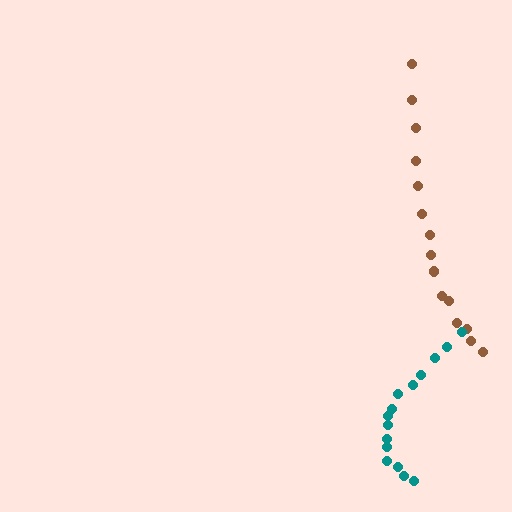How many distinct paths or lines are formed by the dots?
There are 2 distinct paths.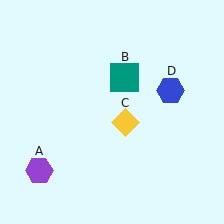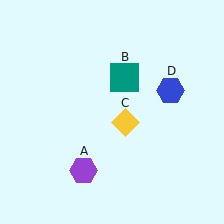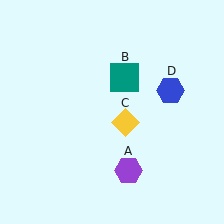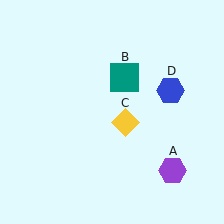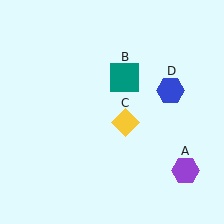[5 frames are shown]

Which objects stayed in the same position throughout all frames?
Teal square (object B) and yellow diamond (object C) and blue hexagon (object D) remained stationary.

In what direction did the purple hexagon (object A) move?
The purple hexagon (object A) moved right.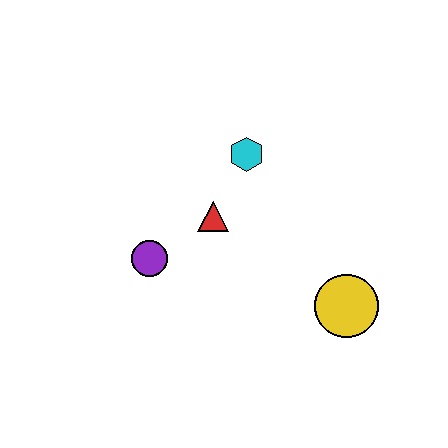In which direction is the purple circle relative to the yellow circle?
The purple circle is to the left of the yellow circle.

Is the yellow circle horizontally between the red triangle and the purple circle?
No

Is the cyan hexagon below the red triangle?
No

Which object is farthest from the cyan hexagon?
The yellow circle is farthest from the cyan hexagon.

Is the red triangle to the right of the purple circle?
Yes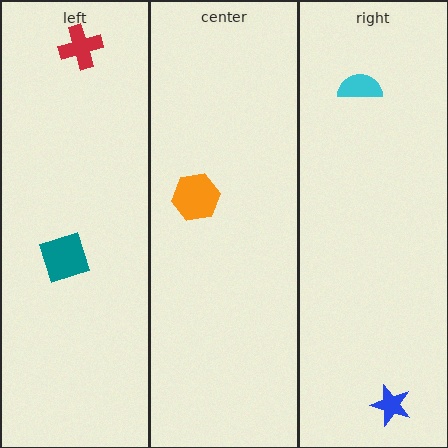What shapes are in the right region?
The cyan semicircle, the blue star.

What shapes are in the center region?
The orange hexagon.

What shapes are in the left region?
The red cross, the teal square.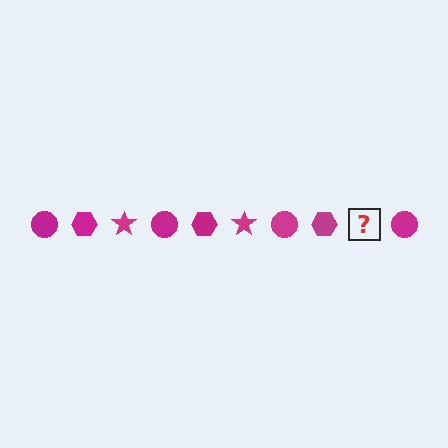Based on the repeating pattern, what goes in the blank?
The blank should be a magenta star.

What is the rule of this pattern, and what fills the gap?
The rule is that the pattern cycles through circle, hexagon, star shapes in magenta. The gap should be filled with a magenta star.